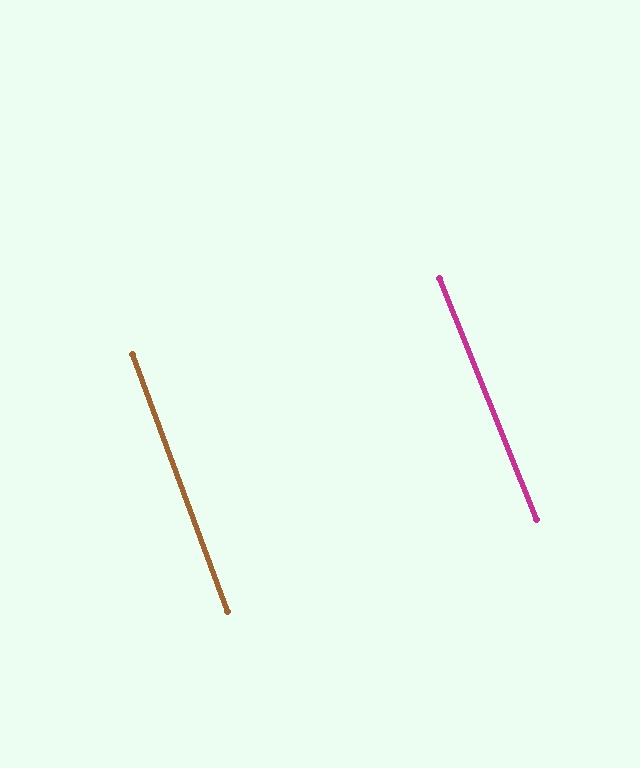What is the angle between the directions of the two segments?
Approximately 2 degrees.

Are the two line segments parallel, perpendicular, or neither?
Parallel — their directions differ by only 1.6°.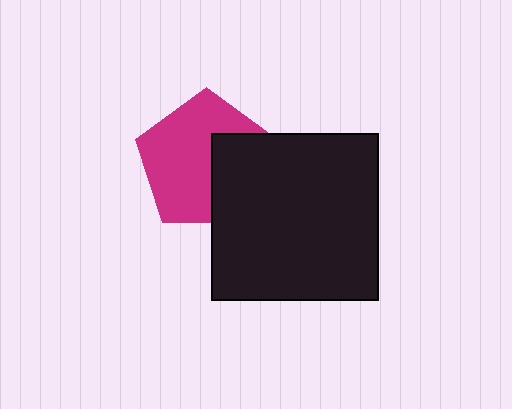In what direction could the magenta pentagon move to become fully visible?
The magenta pentagon could move left. That would shift it out from behind the black square entirely.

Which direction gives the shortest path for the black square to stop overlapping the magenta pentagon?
Moving right gives the shortest separation.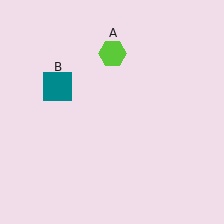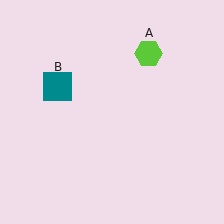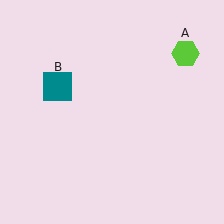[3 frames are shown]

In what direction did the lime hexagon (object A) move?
The lime hexagon (object A) moved right.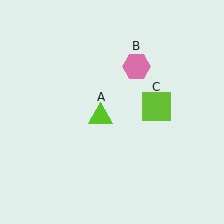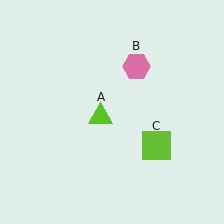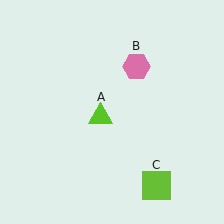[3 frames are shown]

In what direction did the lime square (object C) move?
The lime square (object C) moved down.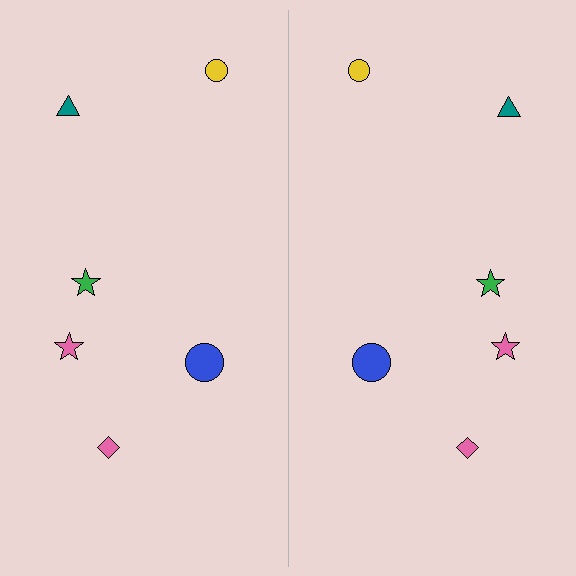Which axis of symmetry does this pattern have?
The pattern has a vertical axis of symmetry running through the center of the image.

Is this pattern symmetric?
Yes, this pattern has bilateral (reflection) symmetry.